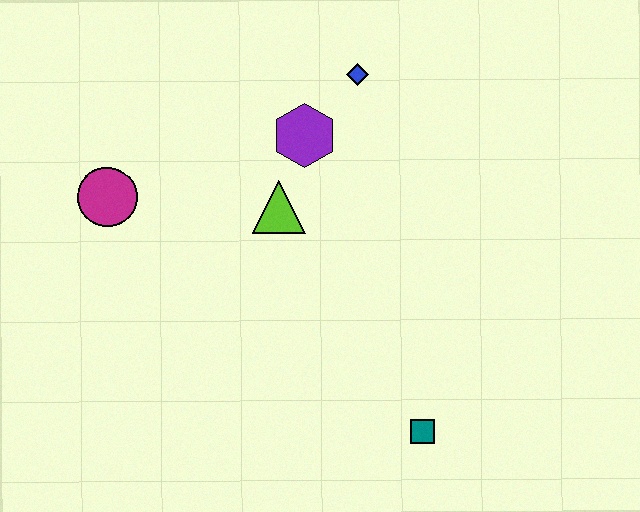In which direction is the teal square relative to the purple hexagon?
The teal square is below the purple hexagon.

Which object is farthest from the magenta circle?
The teal square is farthest from the magenta circle.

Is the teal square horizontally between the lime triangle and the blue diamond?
No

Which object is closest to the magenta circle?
The lime triangle is closest to the magenta circle.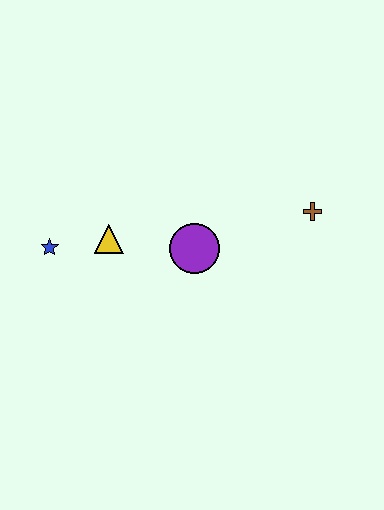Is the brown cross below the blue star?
No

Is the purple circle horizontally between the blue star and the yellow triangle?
No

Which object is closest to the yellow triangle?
The blue star is closest to the yellow triangle.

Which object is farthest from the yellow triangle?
The brown cross is farthest from the yellow triangle.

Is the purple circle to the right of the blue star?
Yes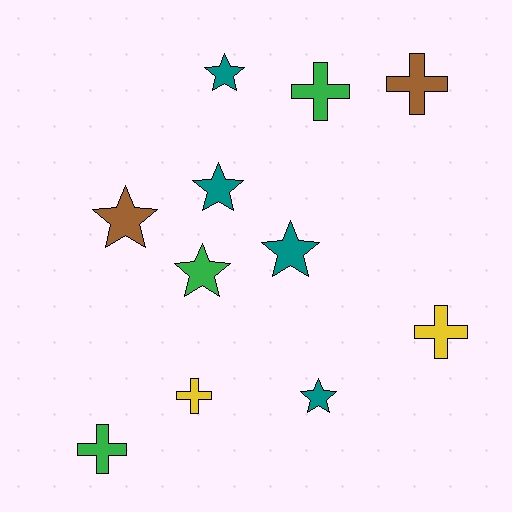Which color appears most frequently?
Teal, with 4 objects.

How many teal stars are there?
There are 4 teal stars.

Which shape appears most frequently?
Star, with 6 objects.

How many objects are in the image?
There are 11 objects.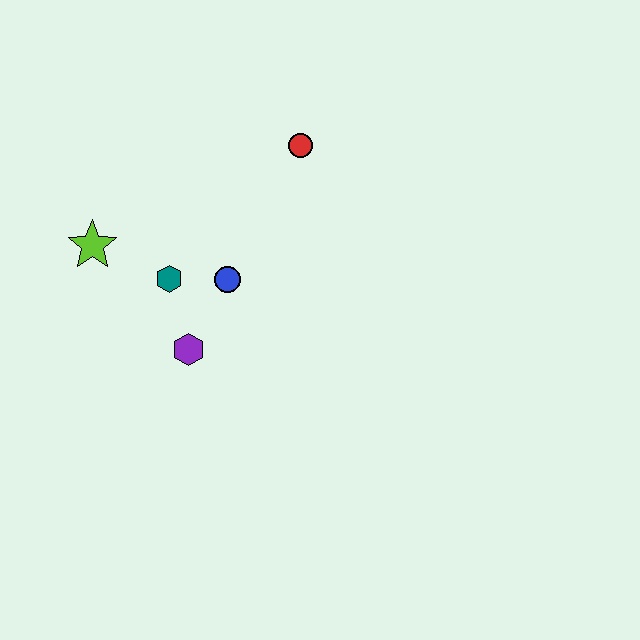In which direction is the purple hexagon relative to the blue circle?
The purple hexagon is below the blue circle.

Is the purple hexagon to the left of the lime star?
No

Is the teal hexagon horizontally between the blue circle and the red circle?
No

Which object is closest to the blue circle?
The teal hexagon is closest to the blue circle.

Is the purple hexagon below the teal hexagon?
Yes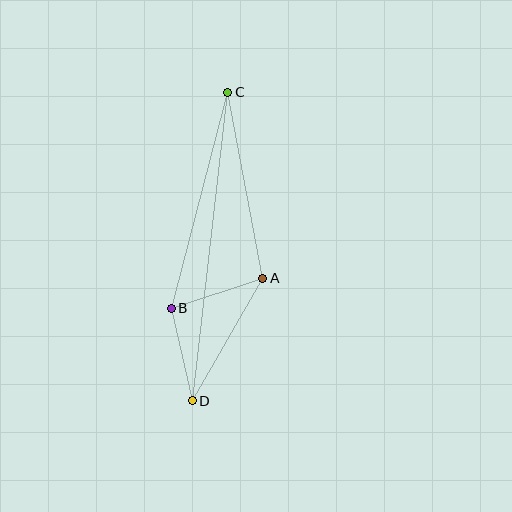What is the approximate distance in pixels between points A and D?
The distance between A and D is approximately 142 pixels.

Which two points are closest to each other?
Points B and D are closest to each other.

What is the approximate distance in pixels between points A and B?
The distance between A and B is approximately 96 pixels.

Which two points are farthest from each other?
Points C and D are farthest from each other.